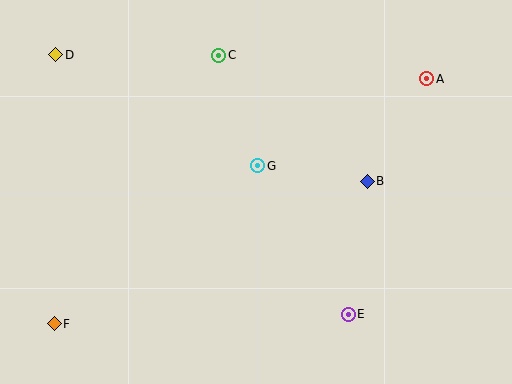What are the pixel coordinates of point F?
Point F is at (54, 324).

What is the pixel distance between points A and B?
The distance between A and B is 118 pixels.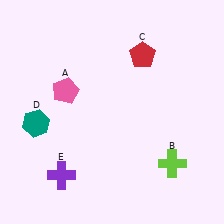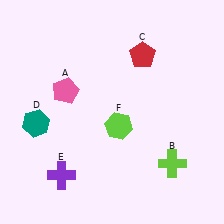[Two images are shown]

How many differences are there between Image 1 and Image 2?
There is 1 difference between the two images.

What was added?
A lime hexagon (F) was added in Image 2.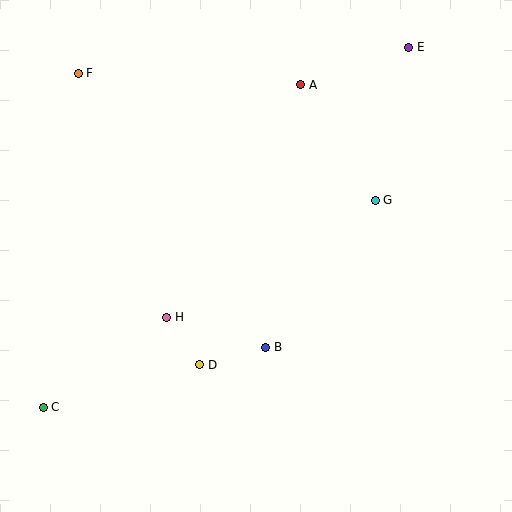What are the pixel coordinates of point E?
Point E is at (409, 48).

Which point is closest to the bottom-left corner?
Point C is closest to the bottom-left corner.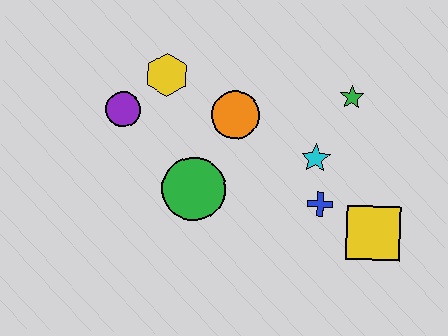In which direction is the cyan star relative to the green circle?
The cyan star is to the right of the green circle.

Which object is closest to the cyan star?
The blue cross is closest to the cyan star.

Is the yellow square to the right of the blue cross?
Yes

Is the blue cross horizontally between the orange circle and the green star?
Yes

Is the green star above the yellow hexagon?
No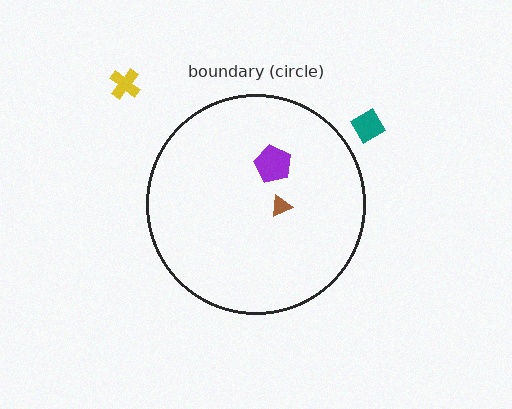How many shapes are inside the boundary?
2 inside, 2 outside.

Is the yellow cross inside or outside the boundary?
Outside.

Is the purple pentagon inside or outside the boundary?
Inside.